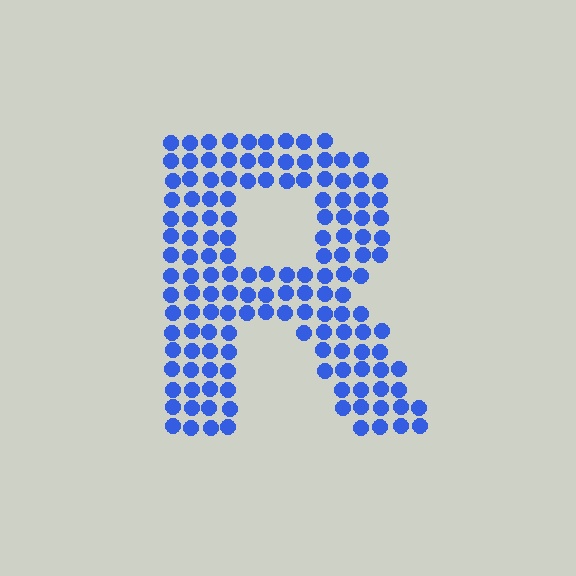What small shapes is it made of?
It is made of small circles.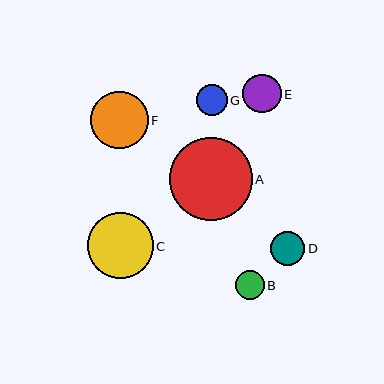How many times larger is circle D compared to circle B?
Circle D is approximately 1.2 times the size of circle B.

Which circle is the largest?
Circle A is the largest with a size of approximately 83 pixels.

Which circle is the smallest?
Circle B is the smallest with a size of approximately 28 pixels.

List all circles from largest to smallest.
From largest to smallest: A, C, F, E, D, G, B.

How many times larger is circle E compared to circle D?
Circle E is approximately 1.1 times the size of circle D.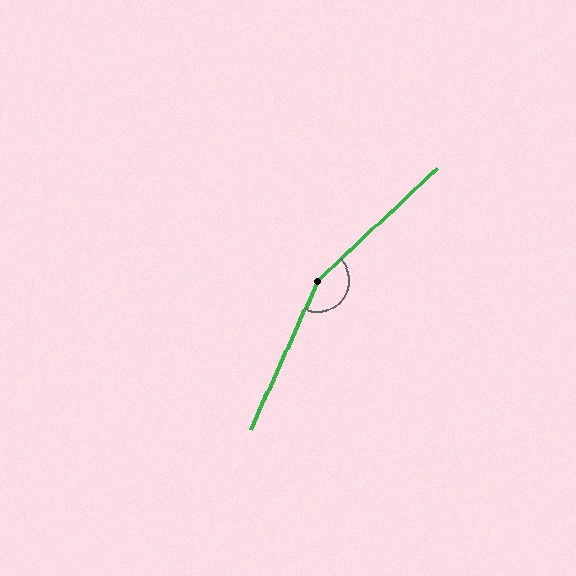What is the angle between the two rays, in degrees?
Approximately 158 degrees.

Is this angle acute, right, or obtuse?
It is obtuse.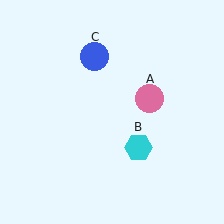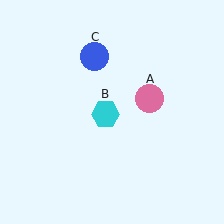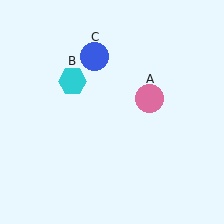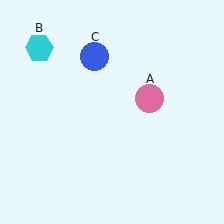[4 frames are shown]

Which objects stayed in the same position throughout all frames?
Pink circle (object A) and blue circle (object C) remained stationary.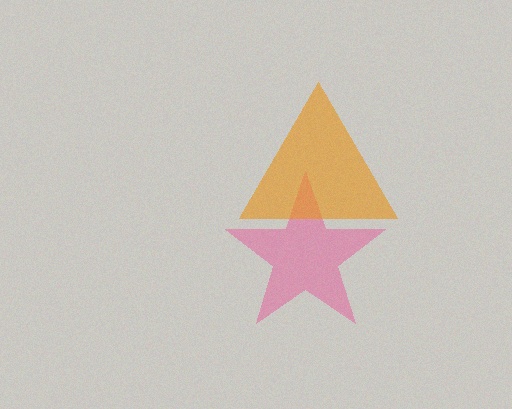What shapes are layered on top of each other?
The layered shapes are: a pink star, an orange triangle.